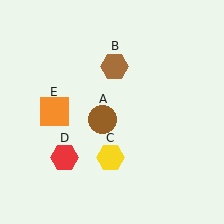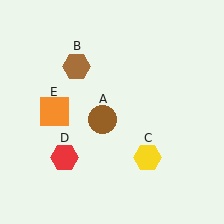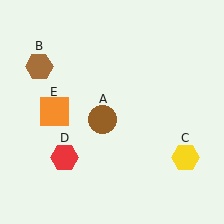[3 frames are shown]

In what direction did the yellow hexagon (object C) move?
The yellow hexagon (object C) moved right.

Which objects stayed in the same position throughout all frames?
Brown circle (object A) and red hexagon (object D) and orange square (object E) remained stationary.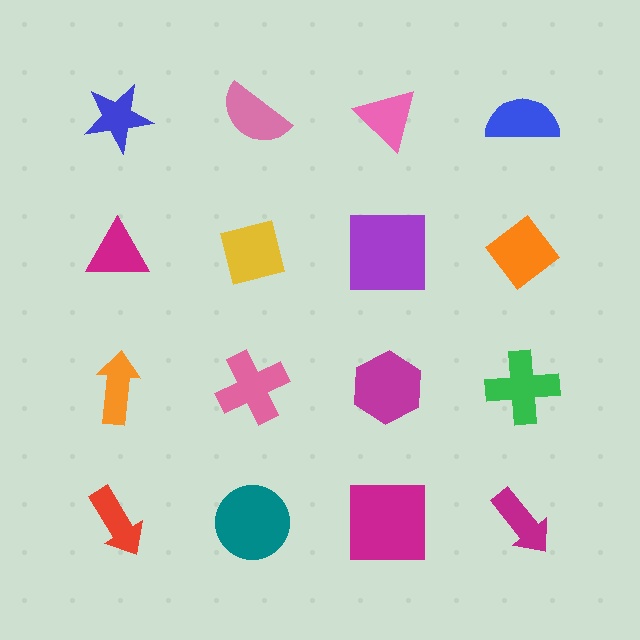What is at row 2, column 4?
An orange diamond.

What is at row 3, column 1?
An orange arrow.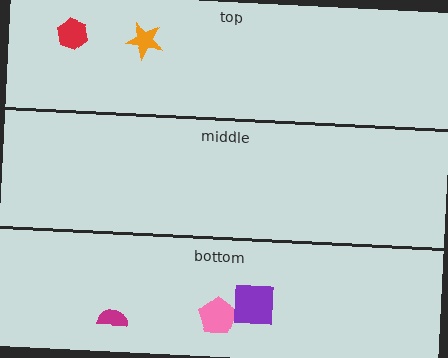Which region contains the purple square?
The bottom region.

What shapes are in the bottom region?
The magenta semicircle, the pink pentagon, the purple square.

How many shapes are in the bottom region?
3.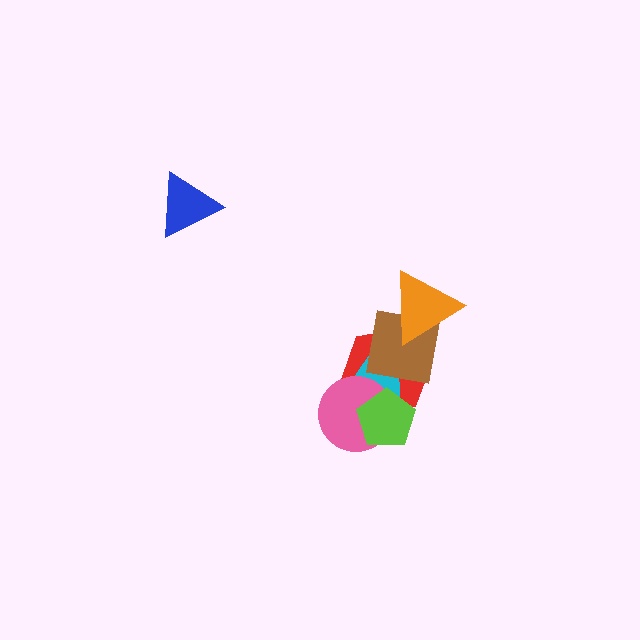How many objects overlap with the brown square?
3 objects overlap with the brown square.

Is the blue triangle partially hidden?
No, no other shape covers it.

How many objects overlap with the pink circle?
3 objects overlap with the pink circle.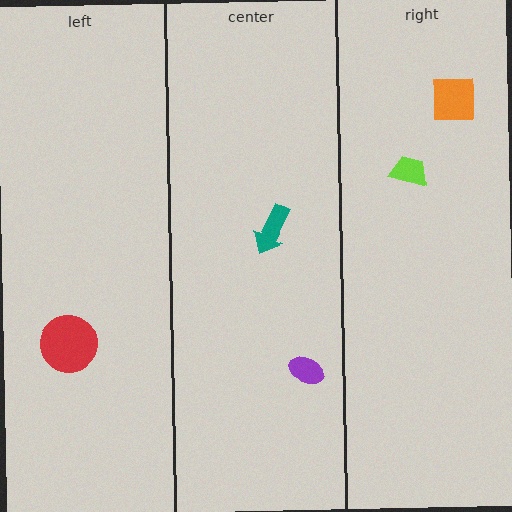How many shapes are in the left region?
1.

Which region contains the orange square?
The right region.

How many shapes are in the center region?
2.